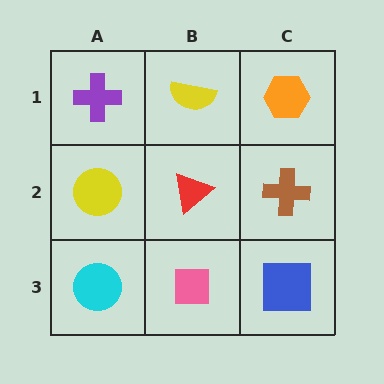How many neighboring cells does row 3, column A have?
2.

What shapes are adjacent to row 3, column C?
A brown cross (row 2, column C), a pink square (row 3, column B).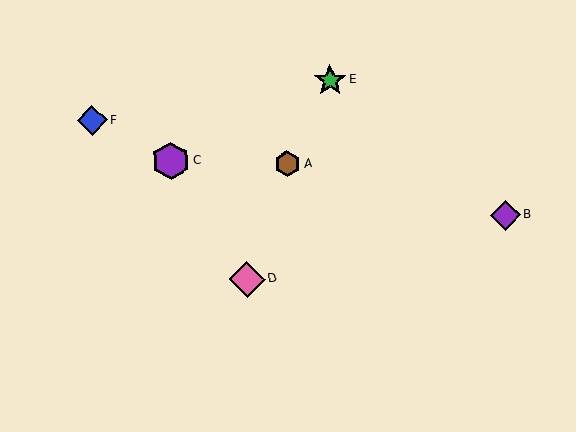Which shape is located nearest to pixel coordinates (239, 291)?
The pink diamond (labeled D) at (247, 279) is nearest to that location.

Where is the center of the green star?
The center of the green star is at (330, 80).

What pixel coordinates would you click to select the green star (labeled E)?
Click at (330, 80) to select the green star E.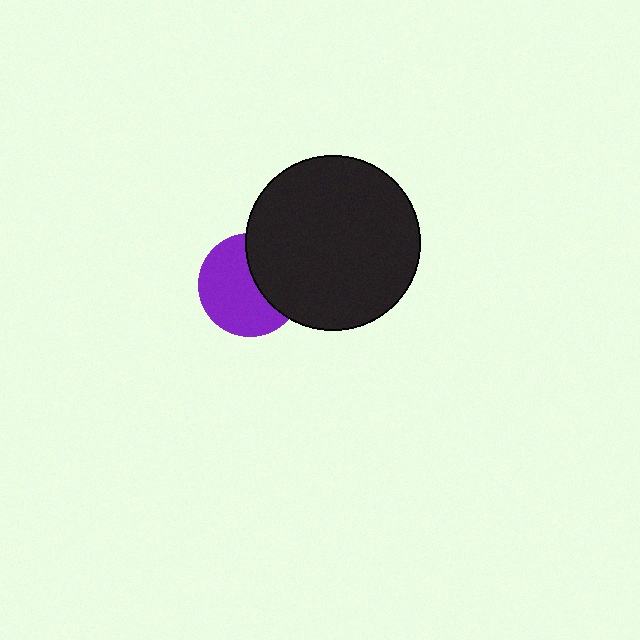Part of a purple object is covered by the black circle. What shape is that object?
It is a circle.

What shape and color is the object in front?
The object in front is a black circle.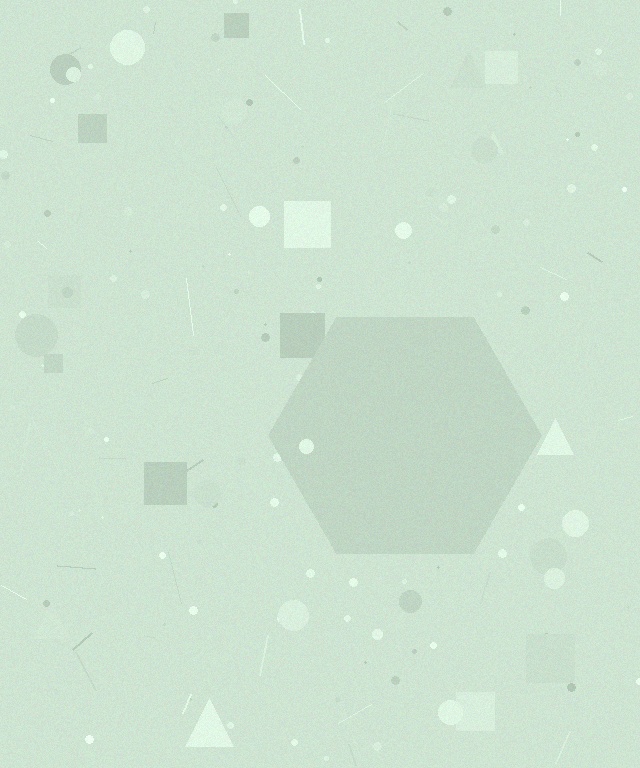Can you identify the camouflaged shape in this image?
The camouflaged shape is a hexagon.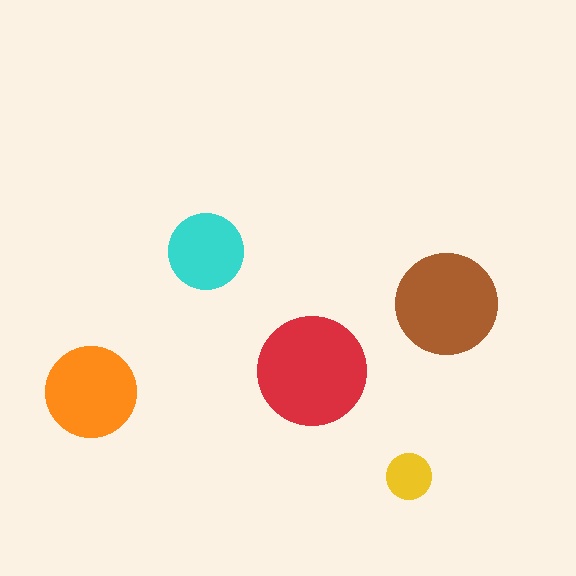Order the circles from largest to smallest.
the red one, the brown one, the orange one, the cyan one, the yellow one.